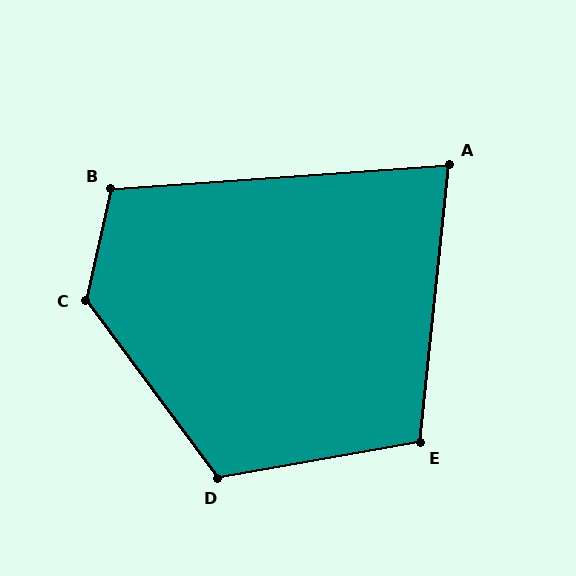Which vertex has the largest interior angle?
C, at approximately 130 degrees.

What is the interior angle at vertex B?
Approximately 107 degrees (obtuse).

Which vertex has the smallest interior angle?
A, at approximately 80 degrees.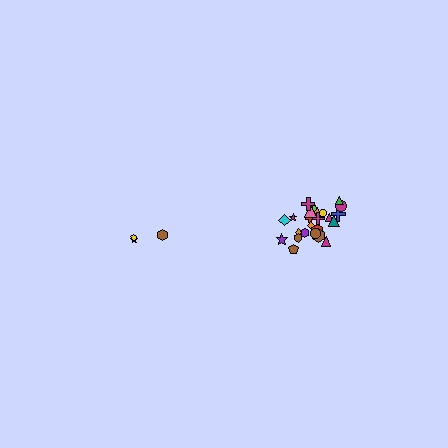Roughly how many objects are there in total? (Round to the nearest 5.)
Roughly 30 objects in total.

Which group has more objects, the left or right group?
The right group.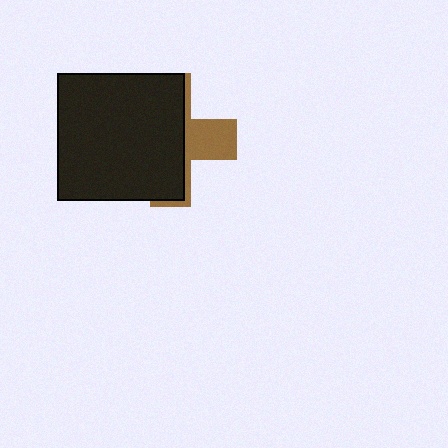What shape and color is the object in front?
The object in front is a black square.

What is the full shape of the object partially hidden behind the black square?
The partially hidden object is a brown cross.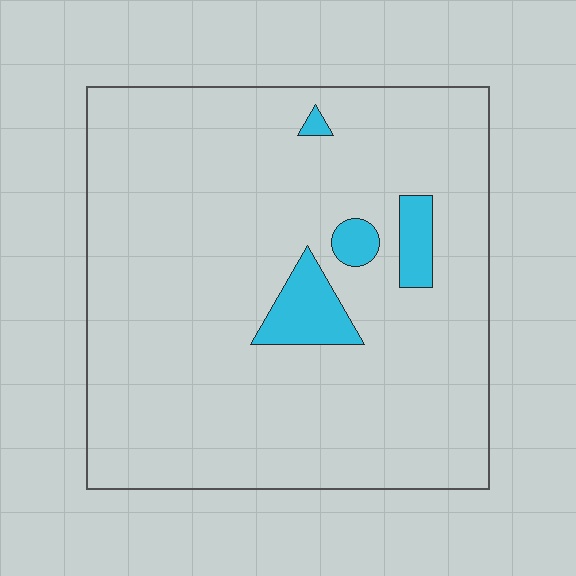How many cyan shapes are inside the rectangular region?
4.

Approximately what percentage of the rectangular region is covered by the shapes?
Approximately 5%.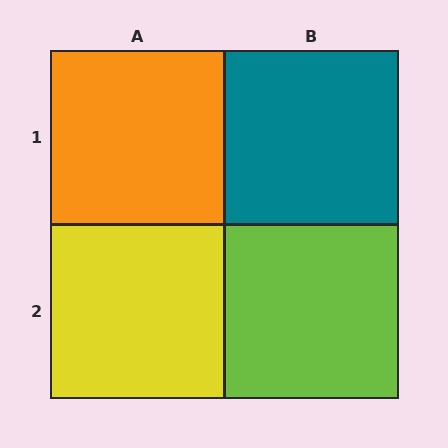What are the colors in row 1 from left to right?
Orange, teal.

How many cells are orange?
1 cell is orange.